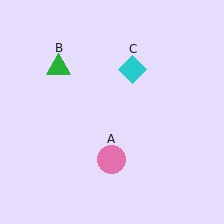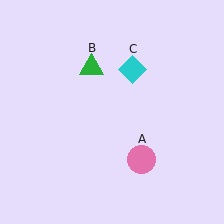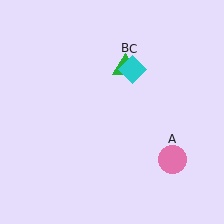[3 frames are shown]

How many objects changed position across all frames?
2 objects changed position: pink circle (object A), green triangle (object B).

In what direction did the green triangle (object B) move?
The green triangle (object B) moved right.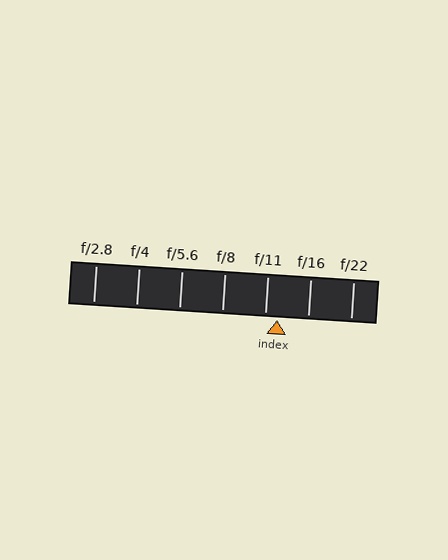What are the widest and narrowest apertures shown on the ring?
The widest aperture shown is f/2.8 and the narrowest is f/22.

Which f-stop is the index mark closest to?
The index mark is closest to f/11.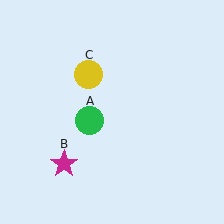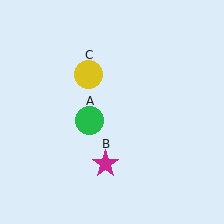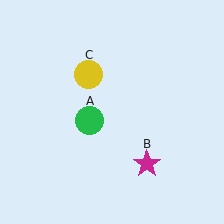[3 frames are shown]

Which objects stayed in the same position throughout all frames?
Green circle (object A) and yellow circle (object C) remained stationary.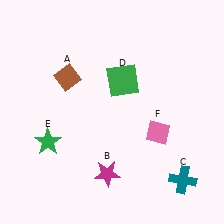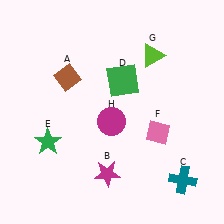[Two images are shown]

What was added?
A lime triangle (G), a magenta circle (H) were added in Image 2.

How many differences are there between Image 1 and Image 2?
There are 2 differences between the two images.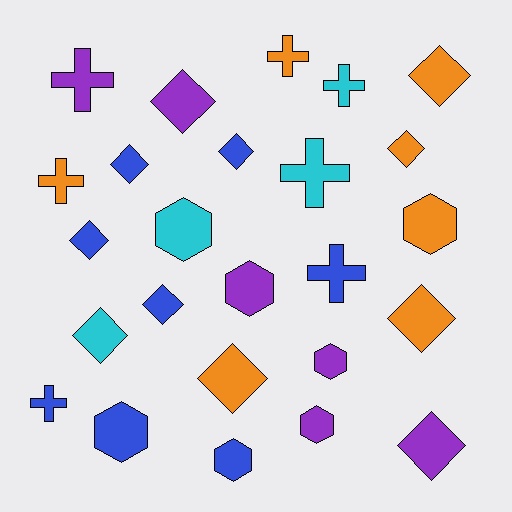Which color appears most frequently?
Blue, with 8 objects.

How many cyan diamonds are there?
There is 1 cyan diamond.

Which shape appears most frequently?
Diamond, with 11 objects.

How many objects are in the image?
There are 25 objects.